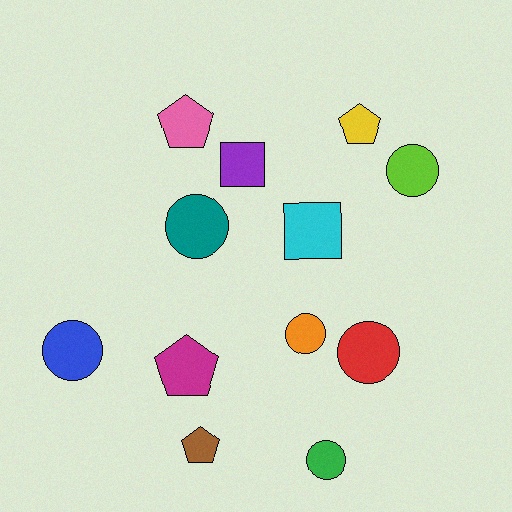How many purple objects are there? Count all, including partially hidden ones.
There is 1 purple object.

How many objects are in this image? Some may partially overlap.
There are 12 objects.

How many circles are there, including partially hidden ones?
There are 6 circles.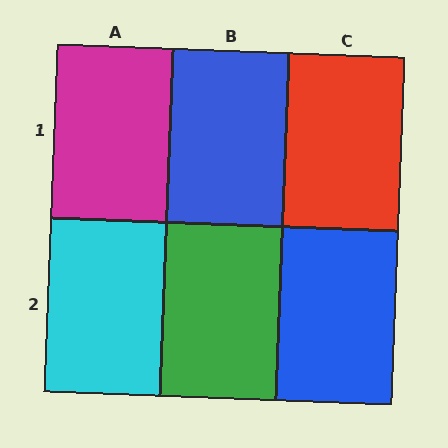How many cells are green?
1 cell is green.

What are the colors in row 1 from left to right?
Magenta, blue, red.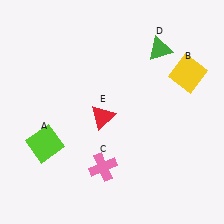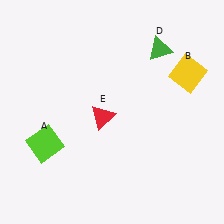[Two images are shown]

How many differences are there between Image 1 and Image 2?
There is 1 difference between the two images.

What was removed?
The pink cross (C) was removed in Image 2.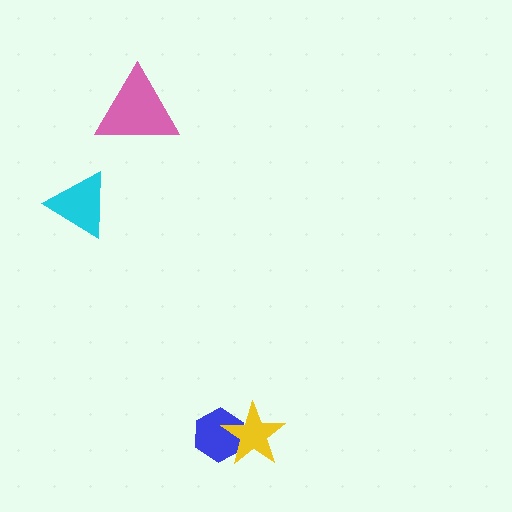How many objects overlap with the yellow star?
1 object overlaps with the yellow star.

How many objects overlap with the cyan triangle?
0 objects overlap with the cyan triangle.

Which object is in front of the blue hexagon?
The yellow star is in front of the blue hexagon.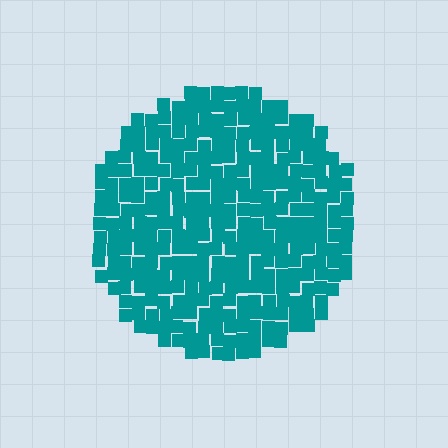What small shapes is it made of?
It is made of small squares.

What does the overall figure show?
The overall figure shows a circle.